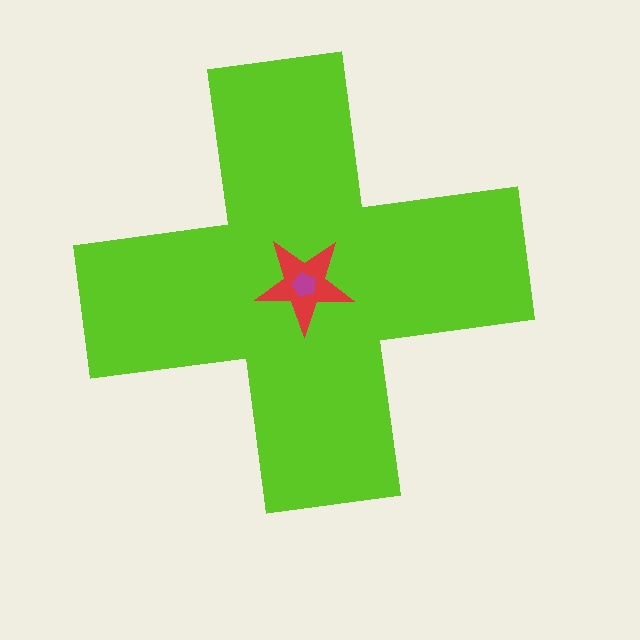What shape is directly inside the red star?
The magenta pentagon.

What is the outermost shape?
The lime cross.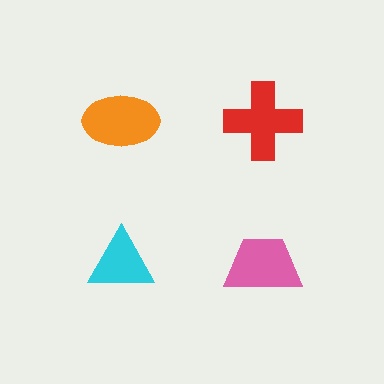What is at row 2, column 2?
A pink trapezoid.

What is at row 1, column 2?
A red cross.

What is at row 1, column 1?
An orange ellipse.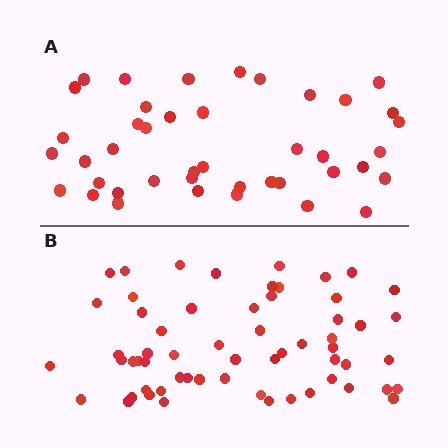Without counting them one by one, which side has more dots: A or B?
Region B (the bottom region) has more dots.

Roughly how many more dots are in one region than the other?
Region B has approximately 20 more dots than region A.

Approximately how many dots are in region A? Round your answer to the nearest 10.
About 40 dots. (The exact count is 42, which rounds to 40.)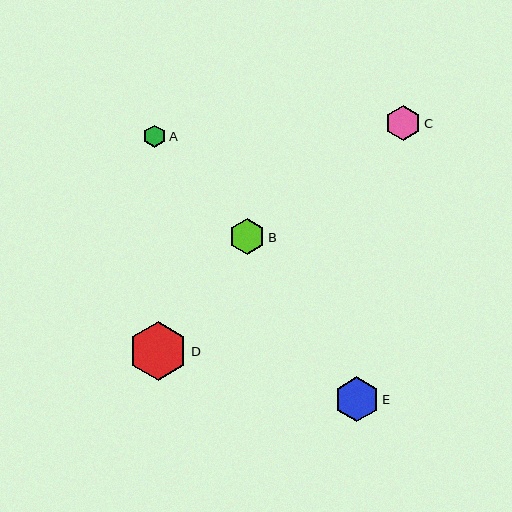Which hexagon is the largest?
Hexagon D is the largest with a size of approximately 59 pixels.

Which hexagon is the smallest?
Hexagon A is the smallest with a size of approximately 23 pixels.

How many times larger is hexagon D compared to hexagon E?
Hexagon D is approximately 1.3 times the size of hexagon E.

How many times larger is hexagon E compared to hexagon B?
Hexagon E is approximately 1.3 times the size of hexagon B.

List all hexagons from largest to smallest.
From largest to smallest: D, E, B, C, A.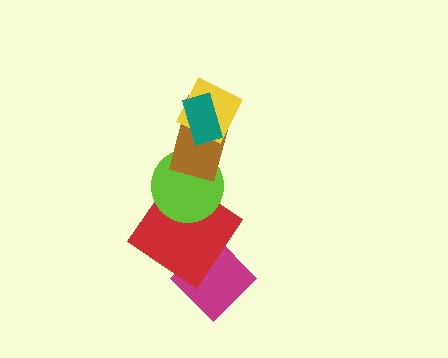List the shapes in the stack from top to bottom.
From top to bottom: the teal rectangle, the yellow diamond, the brown rectangle, the lime circle, the red diamond, the magenta diamond.